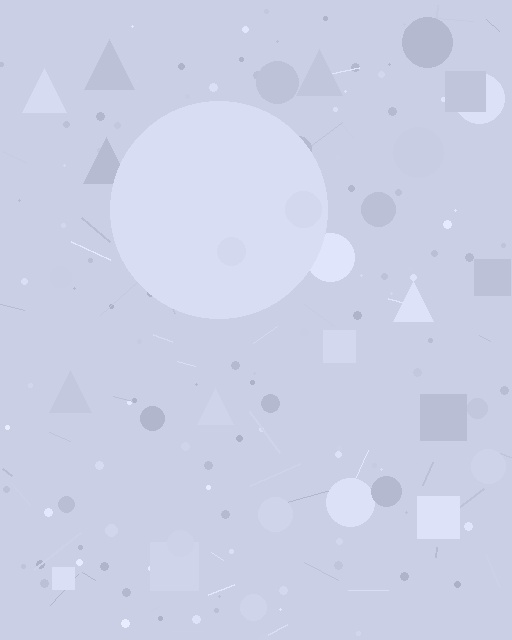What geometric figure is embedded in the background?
A circle is embedded in the background.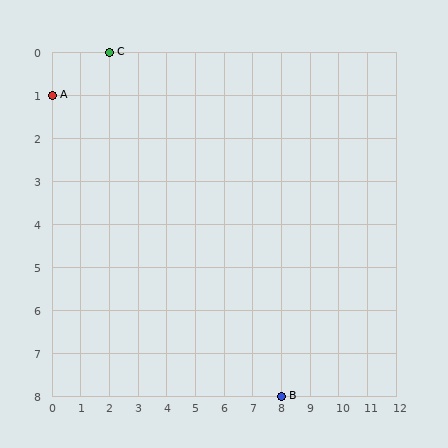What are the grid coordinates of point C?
Point C is at grid coordinates (2, 0).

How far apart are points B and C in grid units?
Points B and C are 6 columns and 8 rows apart (about 10.0 grid units diagonally).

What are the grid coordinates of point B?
Point B is at grid coordinates (8, 8).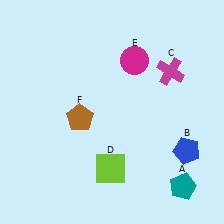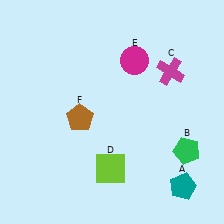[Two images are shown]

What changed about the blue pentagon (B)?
In Image 1, B is blue. In Image 2, it changed to green.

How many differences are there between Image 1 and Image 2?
There is 1 difference between the two images.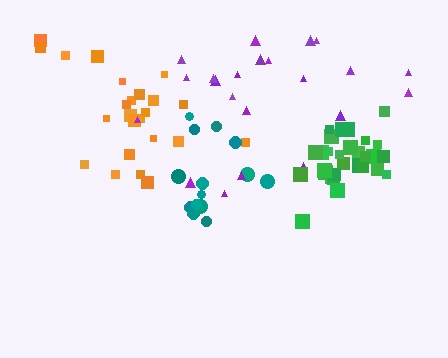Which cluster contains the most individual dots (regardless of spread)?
Green (29).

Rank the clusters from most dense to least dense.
green, orange, teal, purple.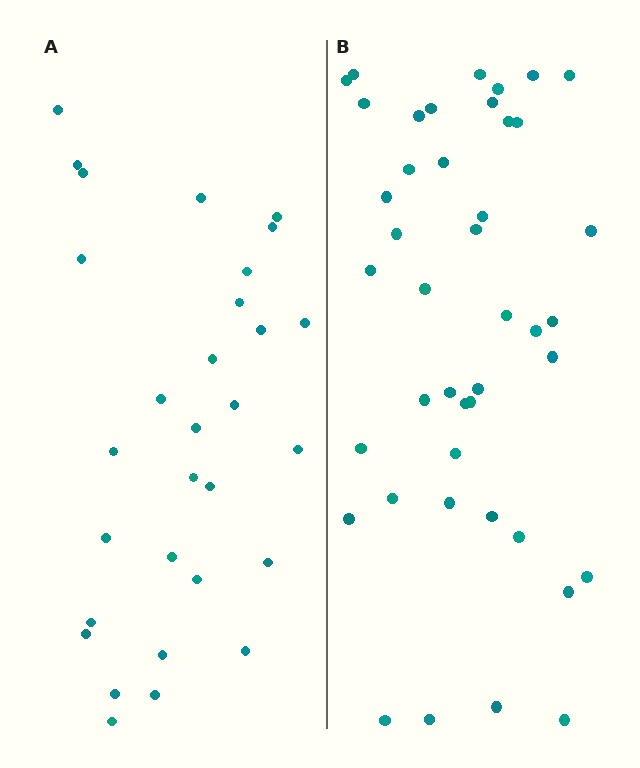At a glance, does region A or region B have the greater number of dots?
Region B (the right region) has more dots.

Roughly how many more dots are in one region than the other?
Region B has approximately 15 more dots than region A.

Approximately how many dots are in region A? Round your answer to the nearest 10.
About 30 dots.